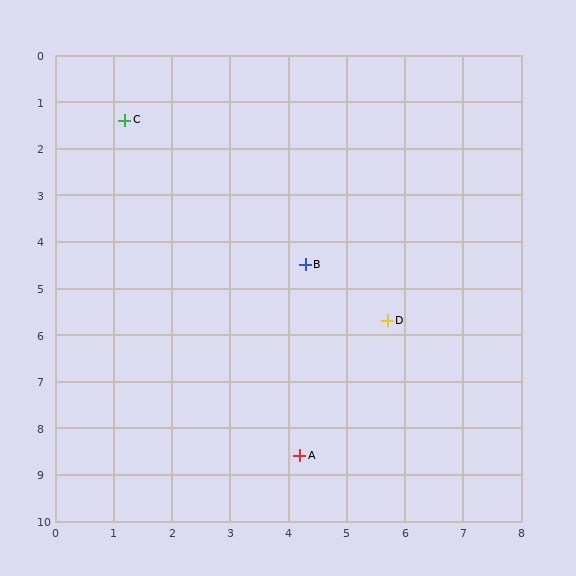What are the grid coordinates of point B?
Point B is at approximately (4.3, 4.5).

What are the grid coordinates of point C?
Point C is at approximately (1.2, 1.4).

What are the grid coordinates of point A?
Point A is at approximately (4.2, 8.6).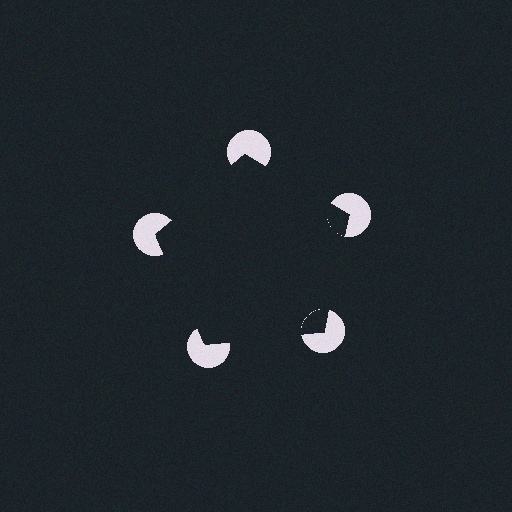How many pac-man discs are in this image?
There are 5 — one at each vertex of the illusory pentagon.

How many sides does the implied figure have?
5 sides.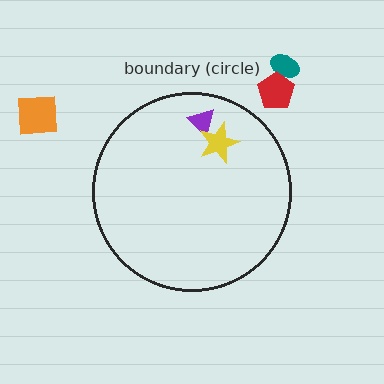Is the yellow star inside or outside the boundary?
Inside.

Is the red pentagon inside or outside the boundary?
Outside.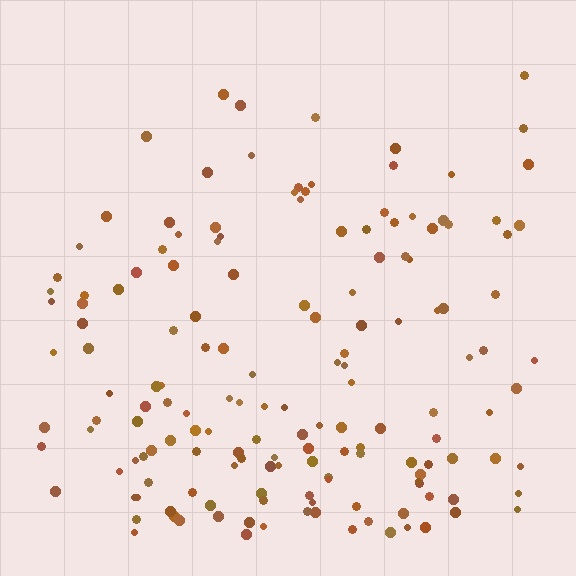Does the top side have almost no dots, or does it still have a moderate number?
Still a moderate number, just noticeably fewer than the bottom.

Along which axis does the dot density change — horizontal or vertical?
Vertical.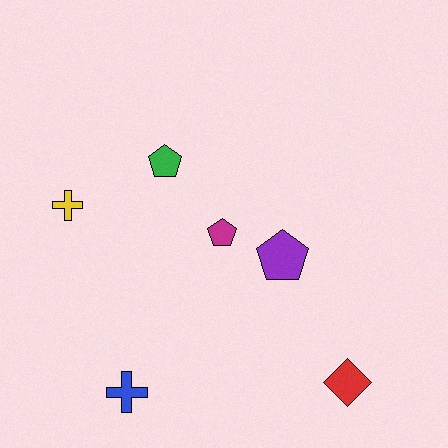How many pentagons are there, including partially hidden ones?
There are 3 pentagons.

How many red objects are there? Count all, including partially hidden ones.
There is 1 red object.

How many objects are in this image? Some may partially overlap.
There are 6 objects.